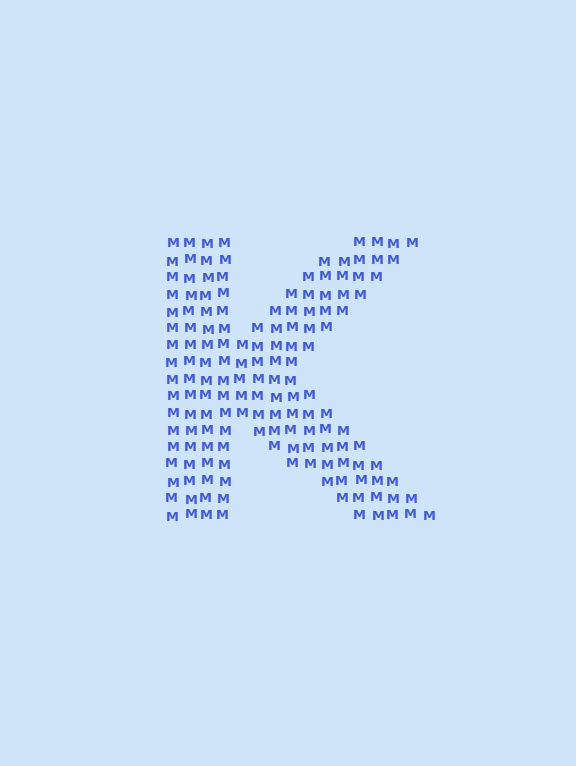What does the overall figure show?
The overall figure shows the letter K.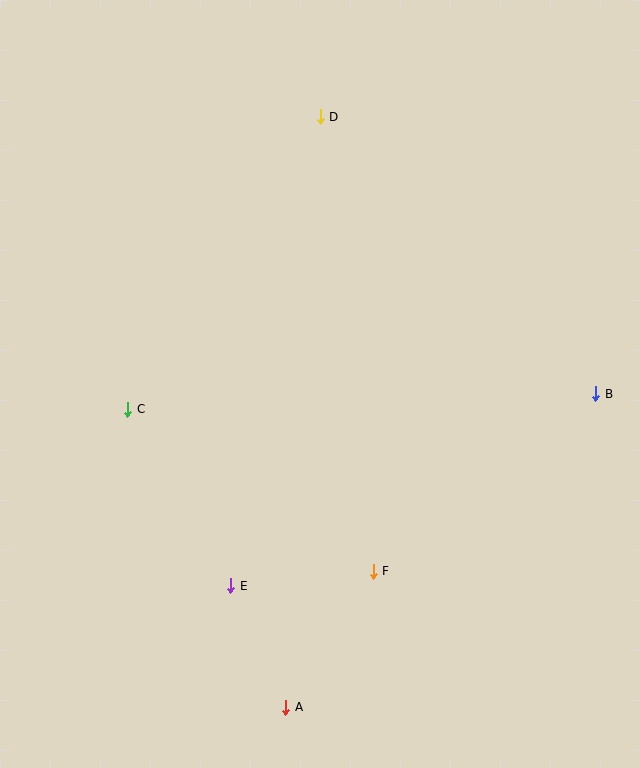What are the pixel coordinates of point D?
Point D is at (320, 117).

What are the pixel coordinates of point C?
Point C is at (128, 409).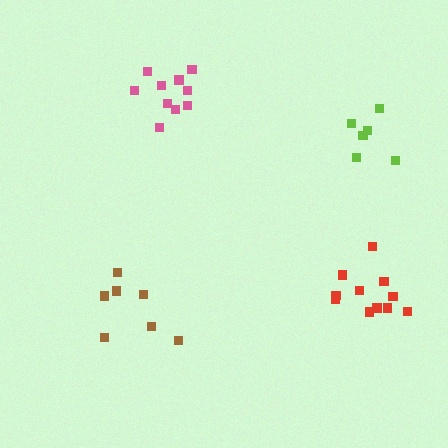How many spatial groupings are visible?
There are 4 spatial groupings.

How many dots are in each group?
Group 1: 10 dots, Group 2: 11 dots, Group 3: 6 dots, Group 4: 7 dots (34 total).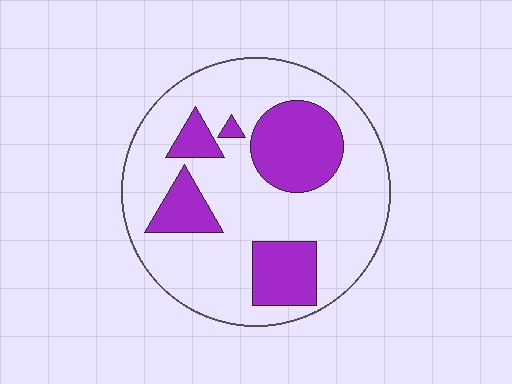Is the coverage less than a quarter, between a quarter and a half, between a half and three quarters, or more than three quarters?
Between a quarter and a half.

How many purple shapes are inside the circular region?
5.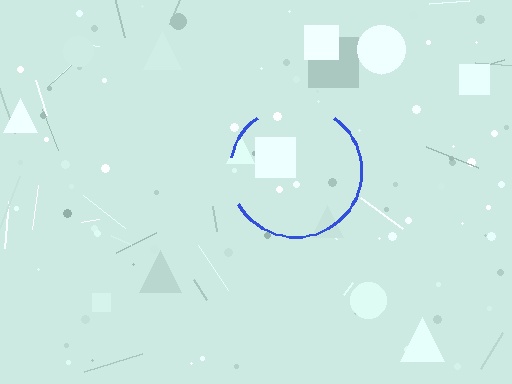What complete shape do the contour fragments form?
The contour fragments form a circle.